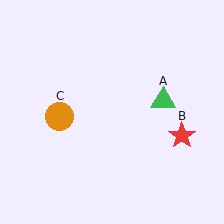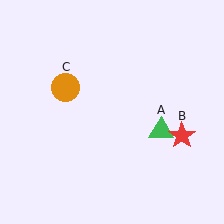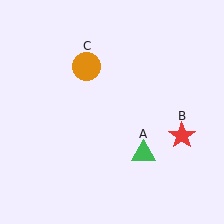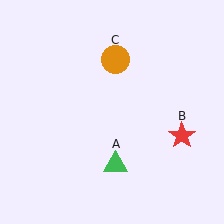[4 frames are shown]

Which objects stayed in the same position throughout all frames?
Red star (object B) remained stationary.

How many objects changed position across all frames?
2 objects changed position: green triangle (object A), orange circle (object C).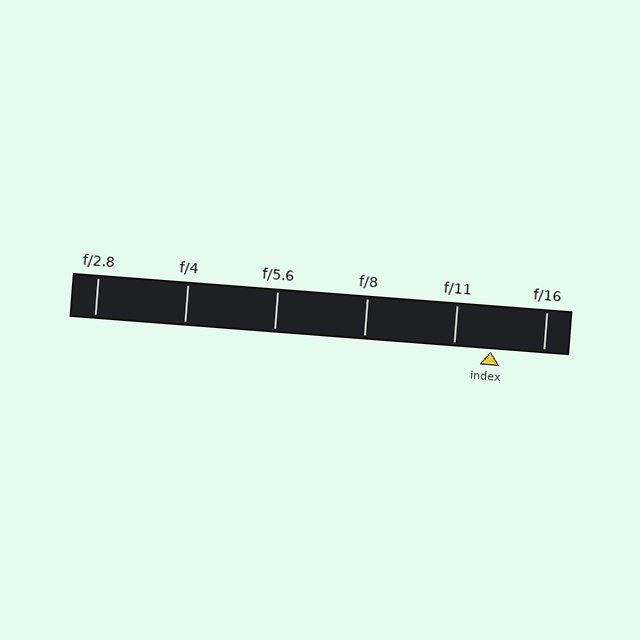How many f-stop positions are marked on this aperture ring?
There are 6 f-stop positions marked.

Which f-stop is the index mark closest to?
The index mark is closest to f/11.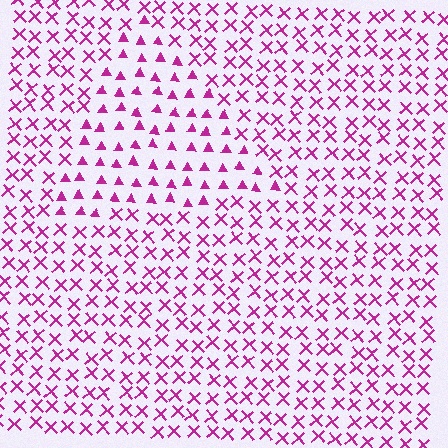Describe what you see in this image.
The image is filled with small magenta elements arranged in a uniform grid. A triangle-shaped region contains triangles, while the surrounding area contains X marks. The boundary is defined purely by the change in element shape.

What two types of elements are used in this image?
The image uses triangles inside the triangle region and X marks outside it.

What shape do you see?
I see a triangle.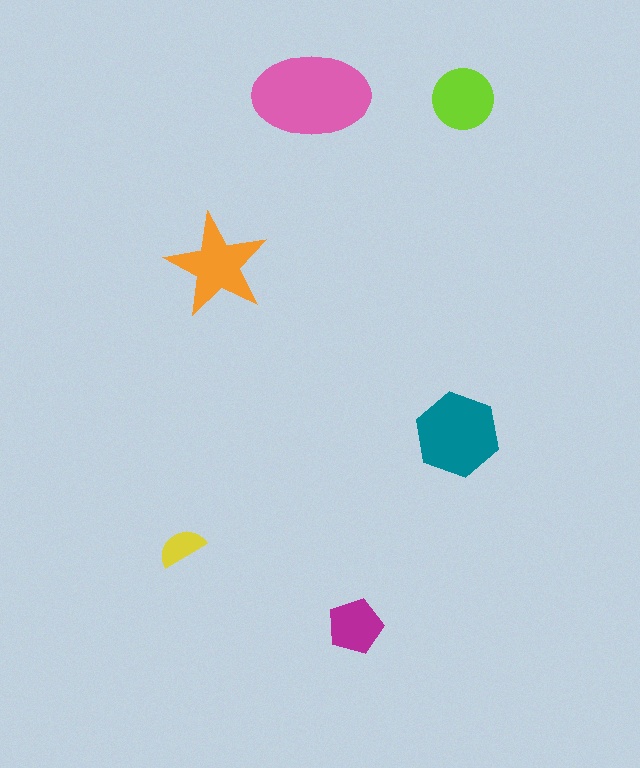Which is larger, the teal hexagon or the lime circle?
The teal hexagon.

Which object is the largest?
The pink ellipse.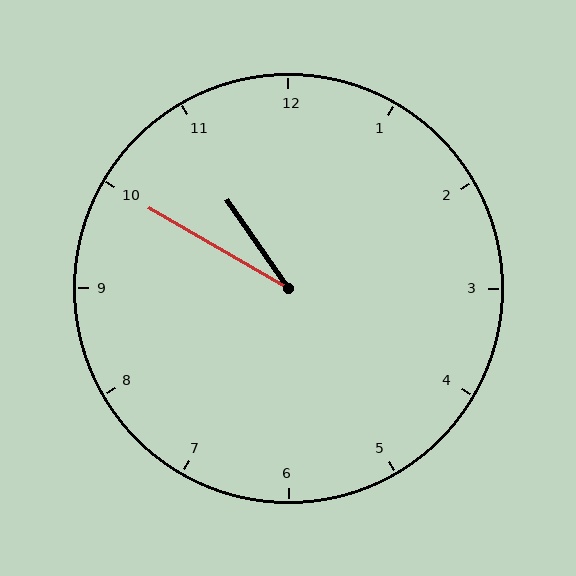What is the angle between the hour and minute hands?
Approximately 25 degrees.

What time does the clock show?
10:50.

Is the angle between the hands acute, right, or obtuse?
It is acute.